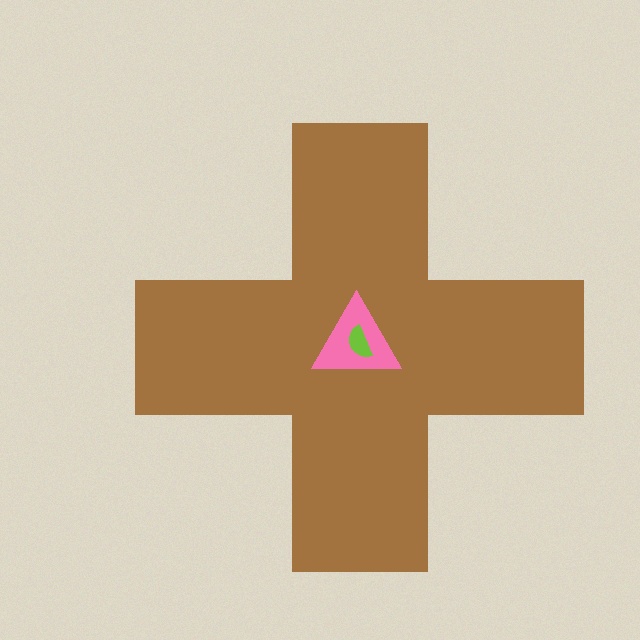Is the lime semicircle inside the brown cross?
Yes.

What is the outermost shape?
The brown cross.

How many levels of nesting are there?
3.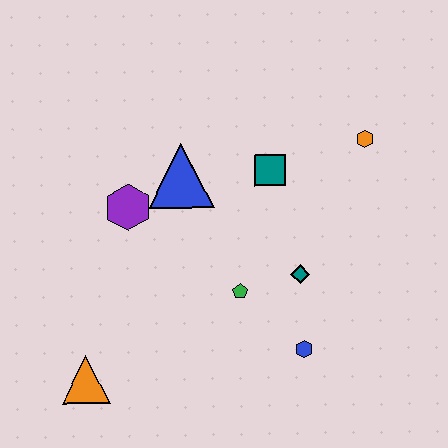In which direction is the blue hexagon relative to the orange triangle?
The blue hexagon is to the right of the orange triangle.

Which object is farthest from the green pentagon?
The orange hexagon is farthest from the green pentagon.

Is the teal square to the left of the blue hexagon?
Yes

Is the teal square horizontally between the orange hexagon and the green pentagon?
Yes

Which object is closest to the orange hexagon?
The teal square is closest to the orange hexagon.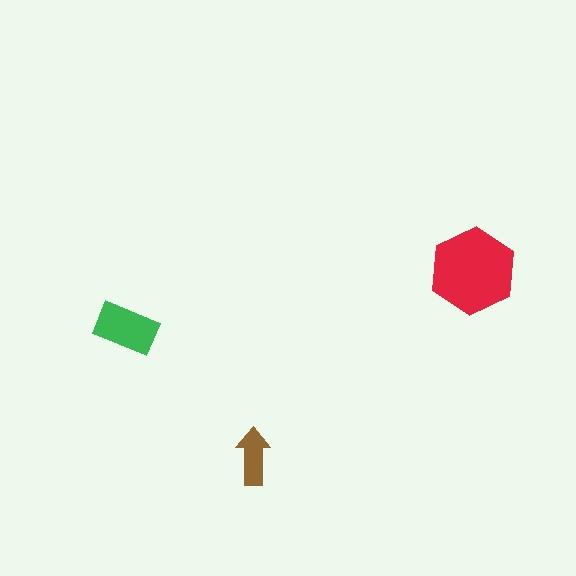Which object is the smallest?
The brown arrow.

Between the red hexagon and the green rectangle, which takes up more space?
The red hexagon.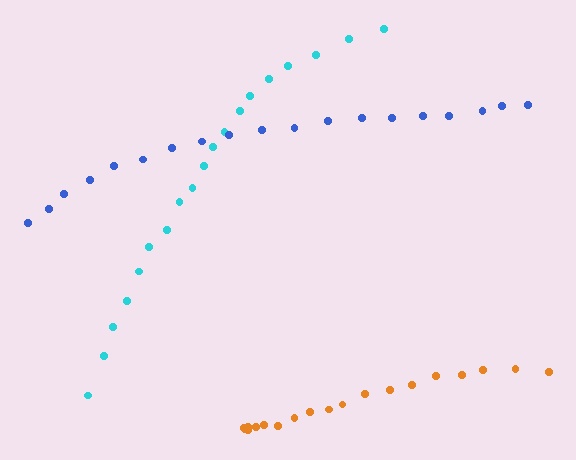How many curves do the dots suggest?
There are 3 distinct paths.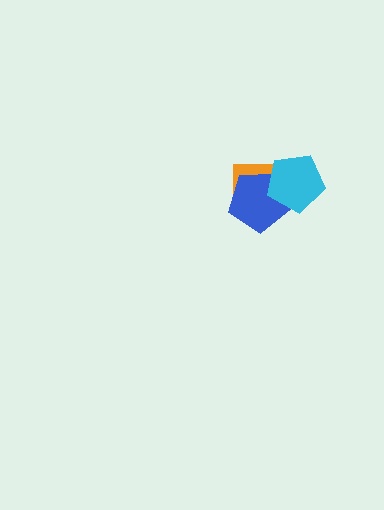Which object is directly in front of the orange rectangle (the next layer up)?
The blue pentagon is directly in front of the orange rectangle.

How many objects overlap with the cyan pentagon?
2 objects overlap with the cyan pentagon.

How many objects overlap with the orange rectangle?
2 objects overlap with the orange rectangle.